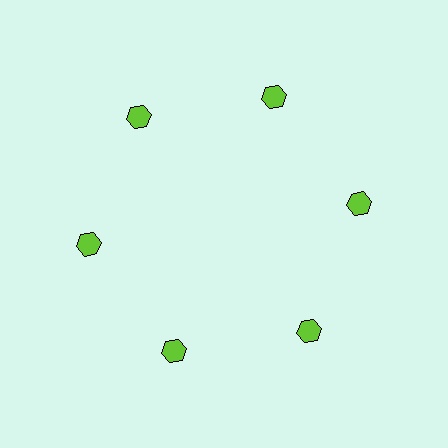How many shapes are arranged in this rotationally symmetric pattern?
There are 6 shapes, arranged in 6 groups of 1.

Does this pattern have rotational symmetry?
Yes, this pattern has 6-fold rotational symmetry. It looks the same after rotating 60 degrees around the center.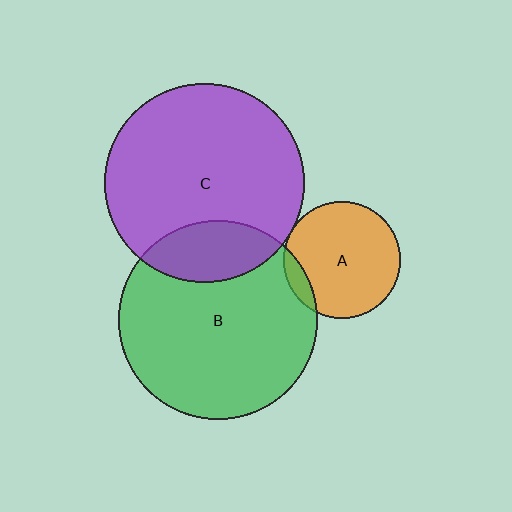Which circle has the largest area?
Circle C (purple).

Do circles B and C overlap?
Yes.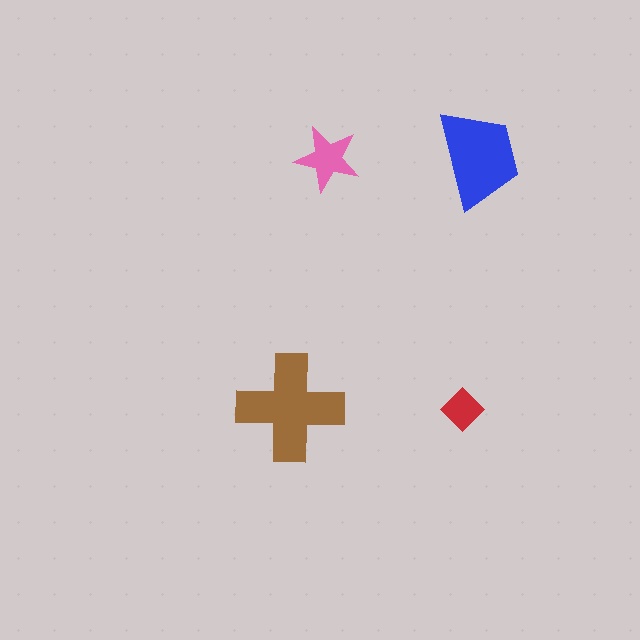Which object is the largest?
The brown cross.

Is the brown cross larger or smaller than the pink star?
Larger.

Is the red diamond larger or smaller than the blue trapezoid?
Smaller.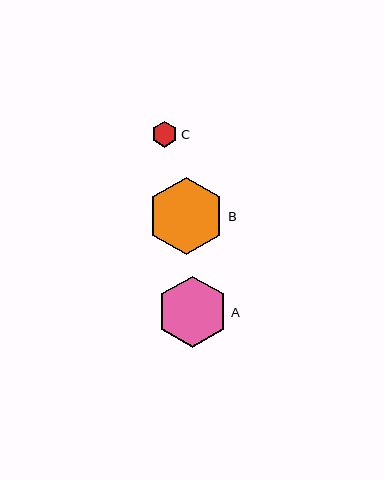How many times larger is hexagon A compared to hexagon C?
Hexagon A is approximately 2.7 times the size of hexagon C.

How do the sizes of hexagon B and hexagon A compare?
Hexagon B and hexagon A are approximately the same size.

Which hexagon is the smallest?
Hexagon C is the smallest with a size of approximately 26 pixels.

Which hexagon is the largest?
Hexagon B is the largest with a size of approximately 77 pixels.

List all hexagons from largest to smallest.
From largest to smallest: B, A, C.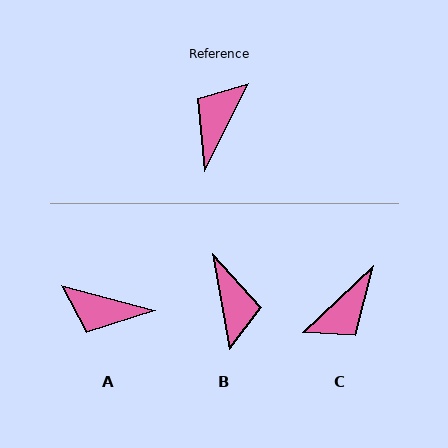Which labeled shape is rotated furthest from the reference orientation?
C, about 160 degrees away.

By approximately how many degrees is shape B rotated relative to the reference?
Approximately 143 degrees clockwise.